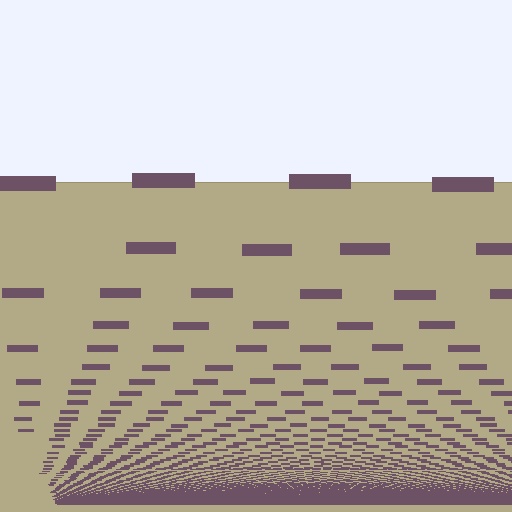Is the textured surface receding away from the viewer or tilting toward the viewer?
The surface appears to tilt toward the viewer. Texture elements get larger and sparser toward the top.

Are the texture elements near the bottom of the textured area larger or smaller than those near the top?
Smaller. The gradient is inverted — elements near the bottom are smaller and denser.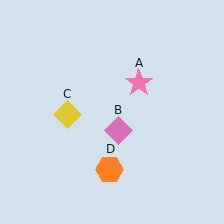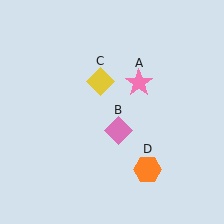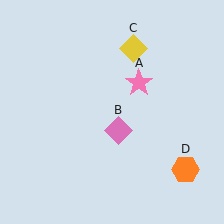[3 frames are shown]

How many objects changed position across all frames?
2 objects changed position: yellow diamond (object C), orange hexagon (object D).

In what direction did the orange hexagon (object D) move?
The orange hexagon (object D) moved right.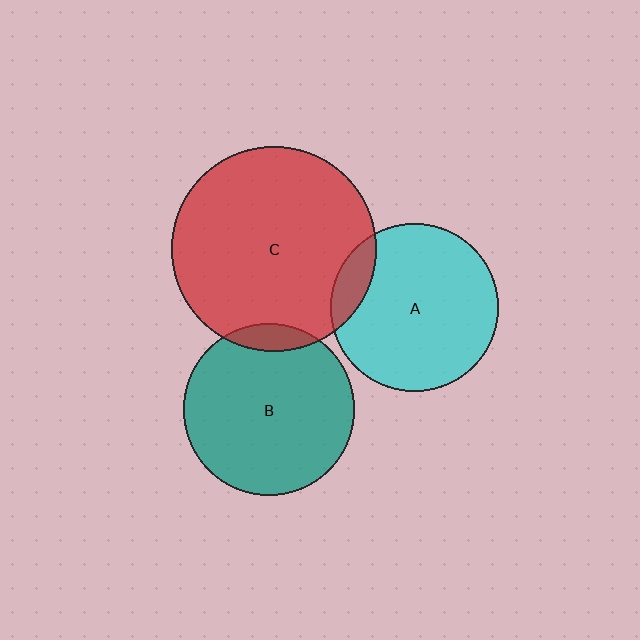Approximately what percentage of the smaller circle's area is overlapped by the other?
Approximately 10%.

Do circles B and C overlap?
Yes.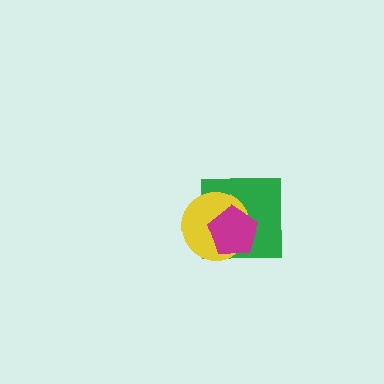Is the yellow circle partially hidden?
Yes, it is partially covered by another shape.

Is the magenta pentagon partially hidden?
No, no other shape covers it.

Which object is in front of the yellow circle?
The magenta pentagon is in front of the yellow circle.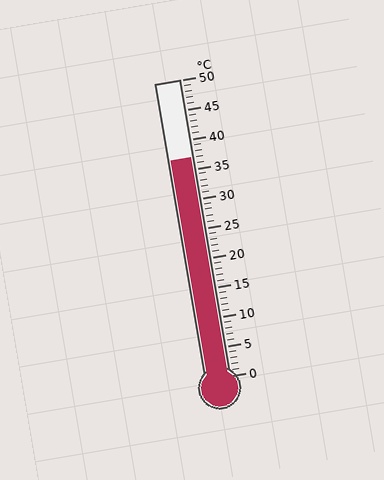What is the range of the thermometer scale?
The thermometer scale ranges from 0°C to 50°C.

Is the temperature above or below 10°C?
The temperature is above 10°C.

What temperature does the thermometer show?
The thermometer shows approximately 37°C.